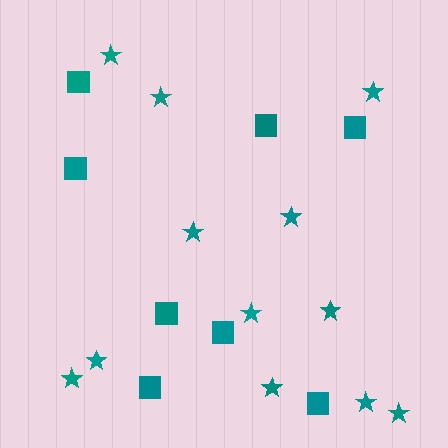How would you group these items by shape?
There are 2 groups: one group of squares (8) and one group of stars (12).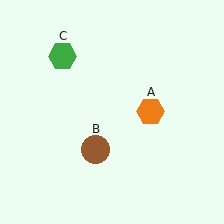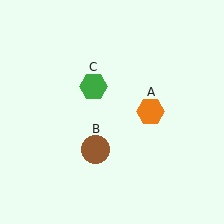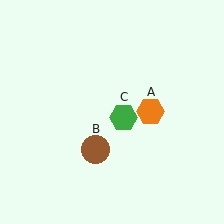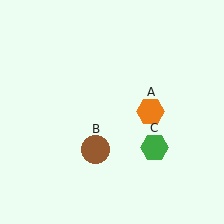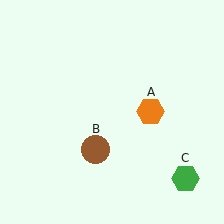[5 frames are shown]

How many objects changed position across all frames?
1 object changed position: green hexagon (object C).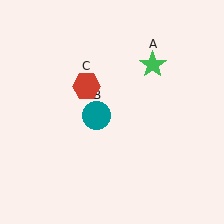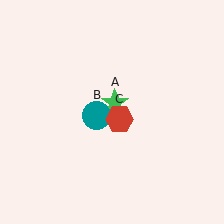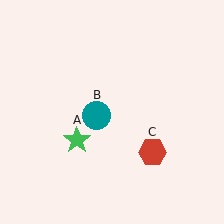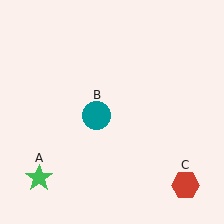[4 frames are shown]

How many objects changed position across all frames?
2 objects changed position: green star (object A), red hexagon (object C).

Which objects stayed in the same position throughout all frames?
Teal circle (object B) remained stationary.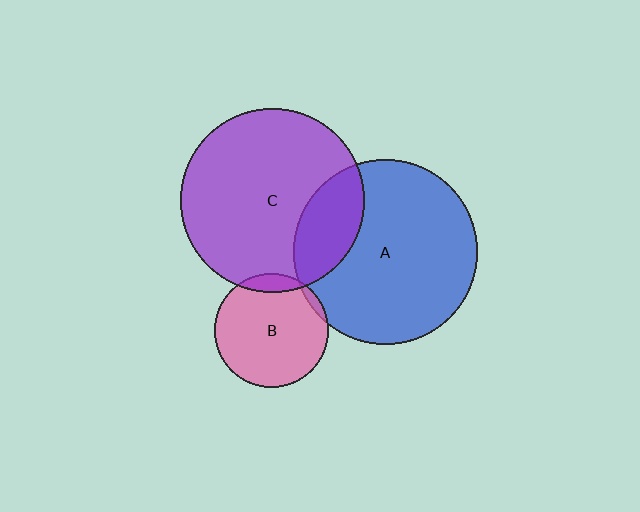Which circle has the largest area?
Circle A (blue).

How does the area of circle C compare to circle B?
Approximately 2.6 times.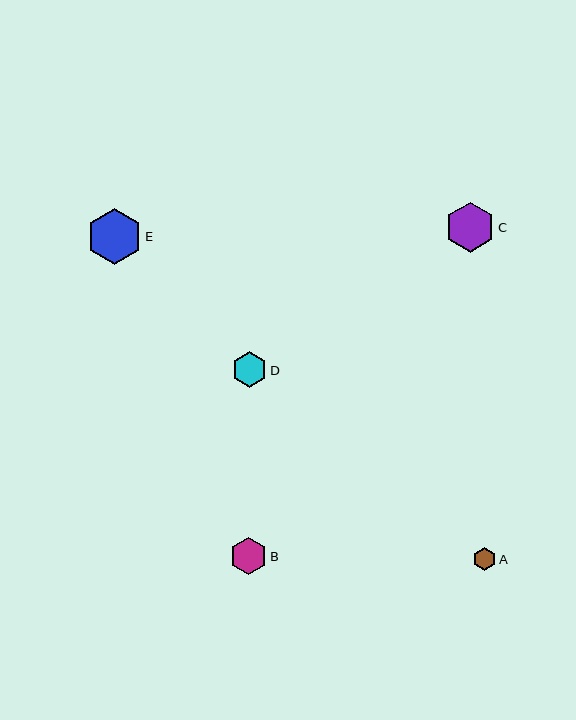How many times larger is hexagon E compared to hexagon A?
Hexagon E is approximately 2.5 times the size of hexagon A.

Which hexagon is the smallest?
Hexagon A is the smallest with a size of approximately 22 pixels.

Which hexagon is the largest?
Hexagon E is the largest with a size of approximately 56 pixels.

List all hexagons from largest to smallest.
From largest to smallest: E, C, B, D, A.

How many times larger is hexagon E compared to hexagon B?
Hexagon E is approximately 1.5 times the size of hexagon B.